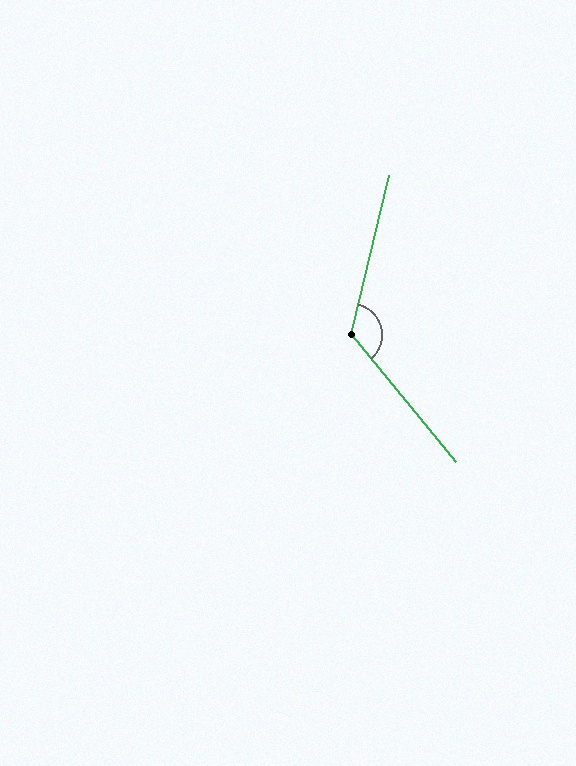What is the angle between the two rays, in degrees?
Approximately 127 degrees.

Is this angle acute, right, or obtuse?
It is obtuse.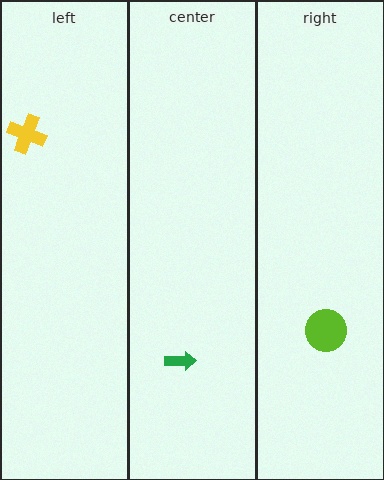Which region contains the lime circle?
The right region.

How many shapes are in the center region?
1.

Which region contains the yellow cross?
The left region.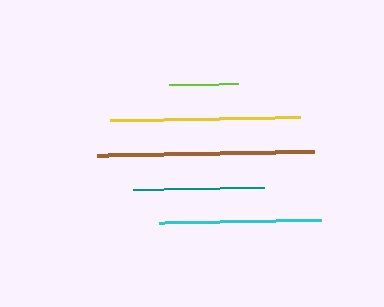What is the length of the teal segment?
The teal segment is approximately 131 pixels long.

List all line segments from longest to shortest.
From longest to shortest: brown, yellow, cyan, teal, lime.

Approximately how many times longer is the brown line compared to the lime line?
The brown line is approximately 3.1 times the length of the lime line.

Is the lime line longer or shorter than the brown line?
The brown line is longer than the lime line.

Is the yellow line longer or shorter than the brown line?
The brown line is longer than the yellow line.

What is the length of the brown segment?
The brown segment is approximately 217 pixels long.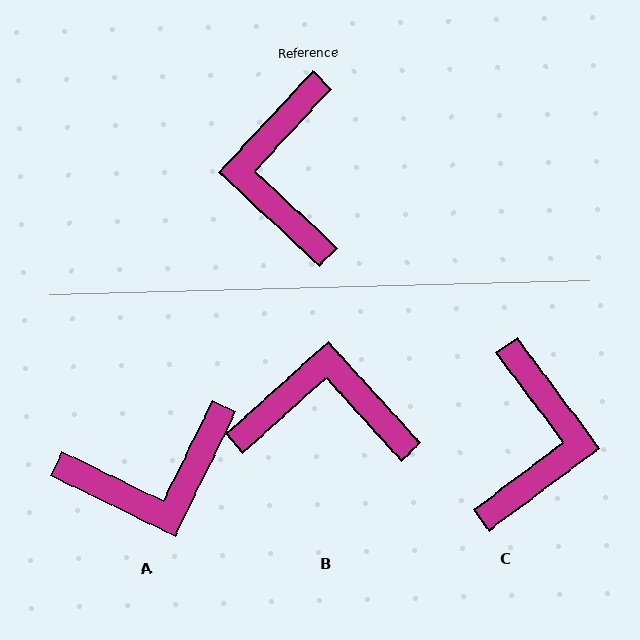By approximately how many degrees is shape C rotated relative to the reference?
Approximately 170 degrees counter-clockwise.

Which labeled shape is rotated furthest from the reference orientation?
C, about 170 degrees away.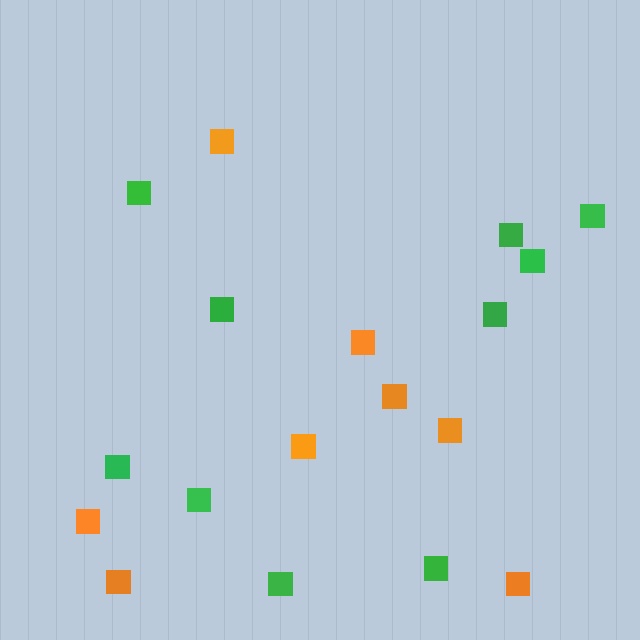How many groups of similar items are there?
There are 2 groups: one group of orange squares (8) and one group of green squares (10).